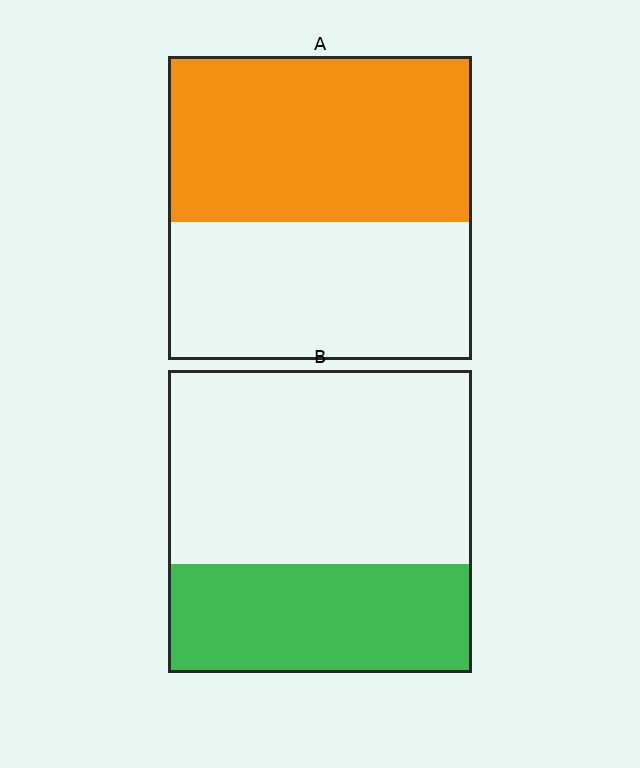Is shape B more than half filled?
No.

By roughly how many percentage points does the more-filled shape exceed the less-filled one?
By roughly 20 percentage points (A over B).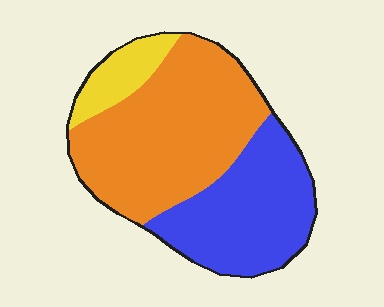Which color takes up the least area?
Yellow, at roughly 10%.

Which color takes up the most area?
Orange, at roughly 55%.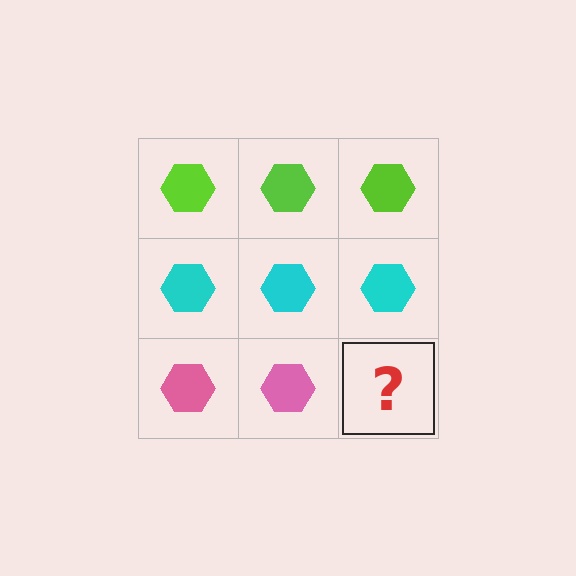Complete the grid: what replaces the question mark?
The question mark should be replaced with a pink hexagon.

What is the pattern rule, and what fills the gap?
The rule is that each row has a consistent color. The gap should be filled with a pink hexagon.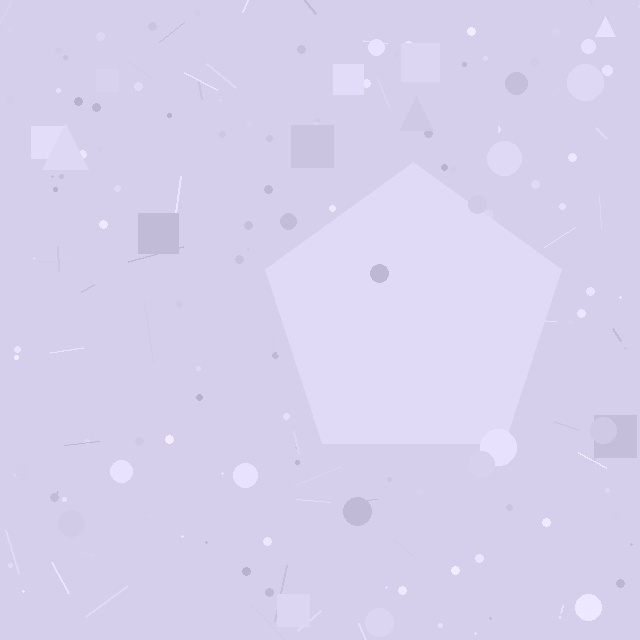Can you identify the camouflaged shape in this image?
The camouflaged shape is a pentagon.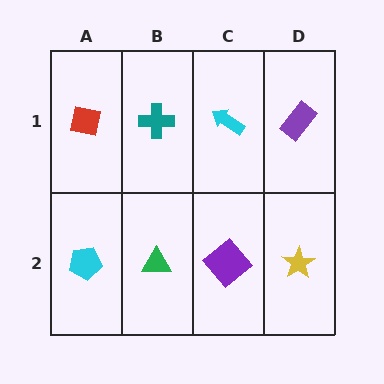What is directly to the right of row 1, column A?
A teal cross.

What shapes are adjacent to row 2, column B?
A teal cross (row 1, column B), a cyan pentagon (row 2, column A), a purple diamond (row 2, column C).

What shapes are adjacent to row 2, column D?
A purple rectangle (row 1, column D), a purple diamond (row 2, column C).